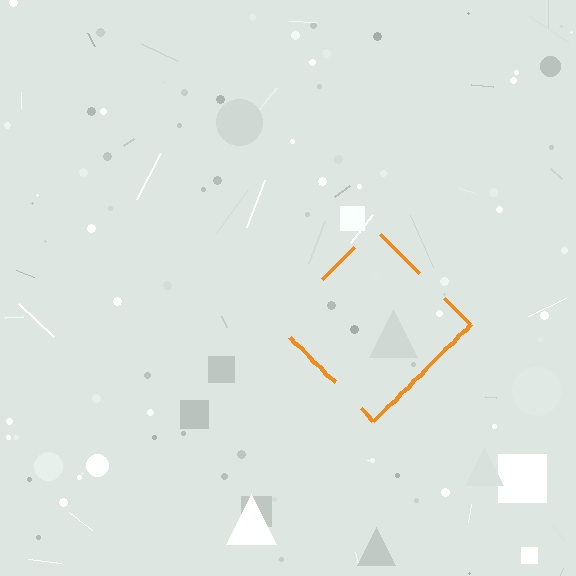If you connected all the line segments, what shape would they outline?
They would outline a diamond.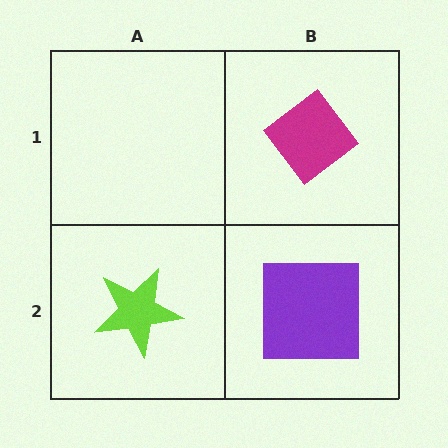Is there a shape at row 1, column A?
No, that cell is empty.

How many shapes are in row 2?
2 shapes.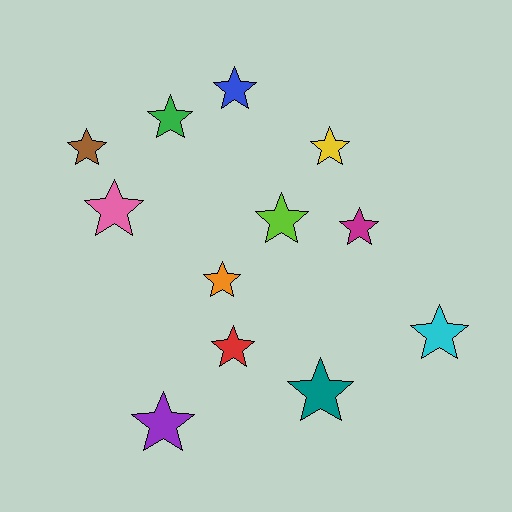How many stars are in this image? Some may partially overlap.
There are 12 stars.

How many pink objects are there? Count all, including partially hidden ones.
There is 1 pink object.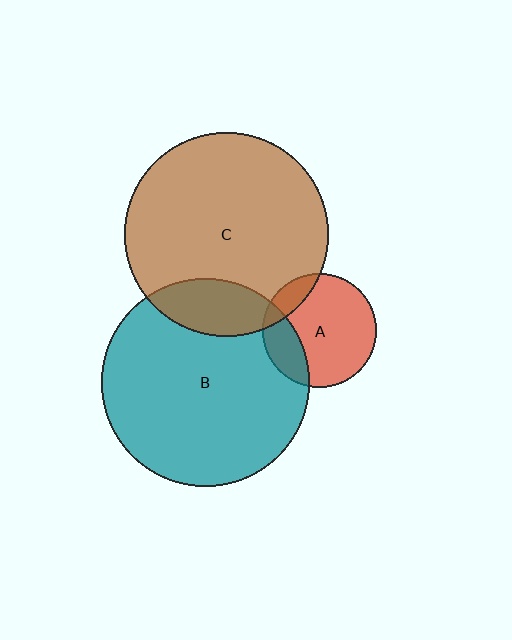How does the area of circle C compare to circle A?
Approximately 3.2 times.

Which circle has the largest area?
Circle B (teal).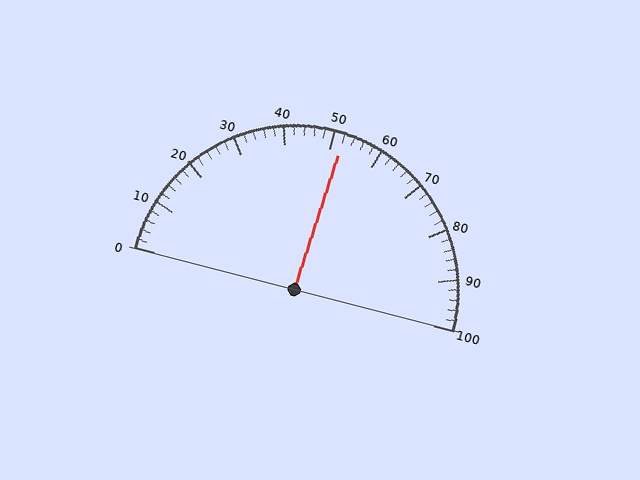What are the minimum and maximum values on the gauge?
The gauge ranges from 0 to 100.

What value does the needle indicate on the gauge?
The needle indicates approximately 52.